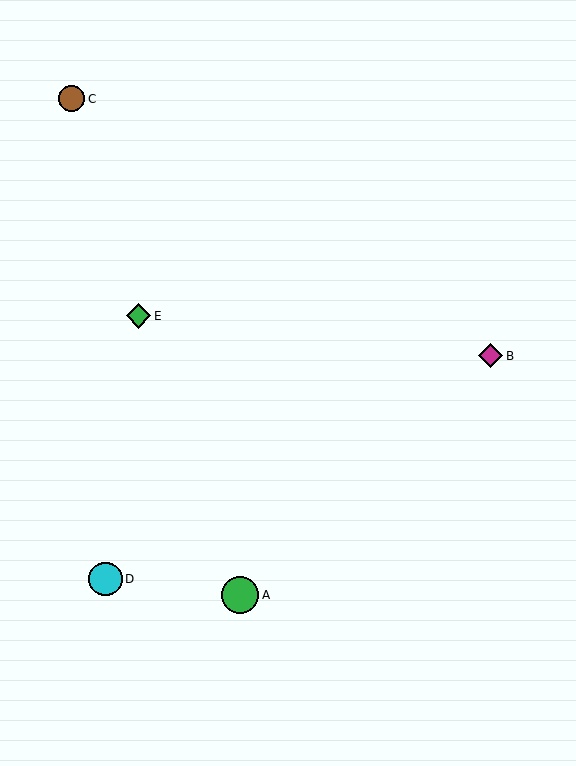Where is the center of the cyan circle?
The center of the cyan circle is at (106, 579).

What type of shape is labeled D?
Shape D is a cyan circle.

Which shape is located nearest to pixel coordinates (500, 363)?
The magenta diamond (labeled B) at (491, 356) is nearest to that location.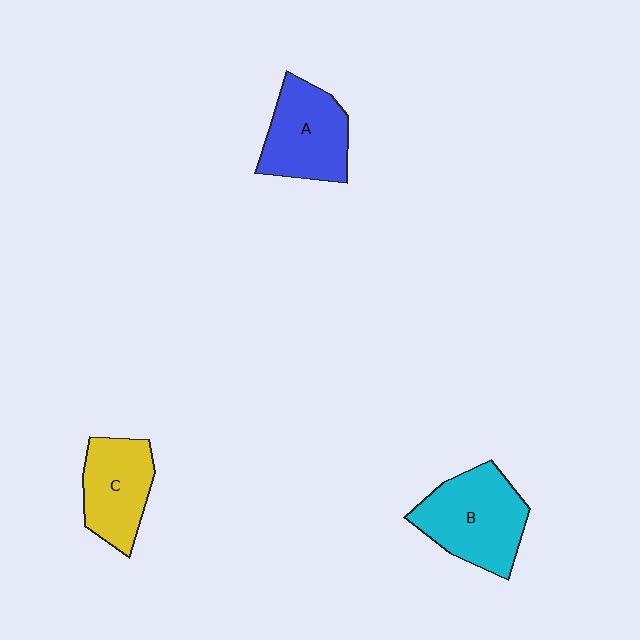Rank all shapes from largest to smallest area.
From largest to smallest: B (cyan), A (blue), C (yellow).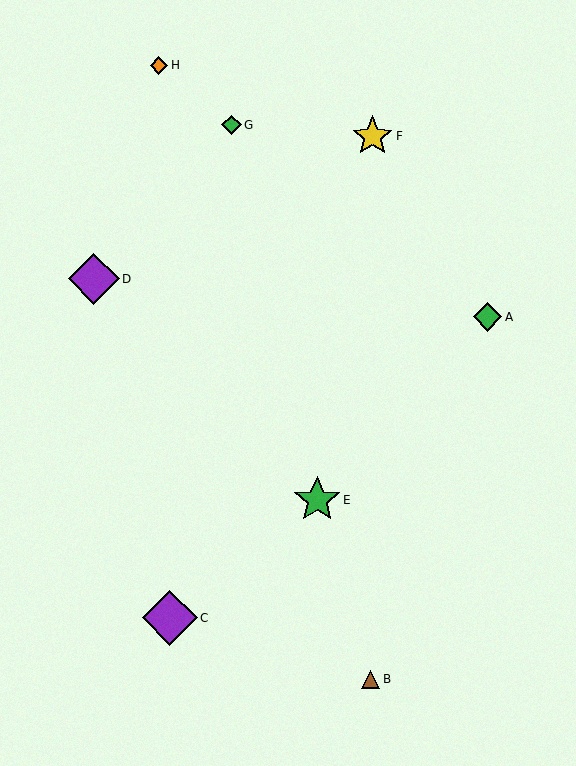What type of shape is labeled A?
Shape A is a green diamond.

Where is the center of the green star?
The center of the green star is at (317, 500).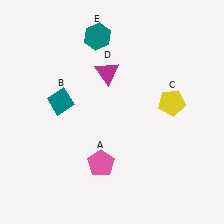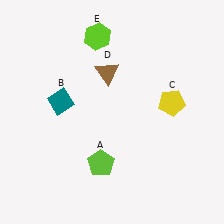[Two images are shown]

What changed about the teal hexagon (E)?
In Image 1, E is teal. In Image 2, it changed to lime.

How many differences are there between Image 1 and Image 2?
There are 3 differences between the two images.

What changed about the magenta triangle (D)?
In Image 1, D is magenta. In Image 2, it changed to brown.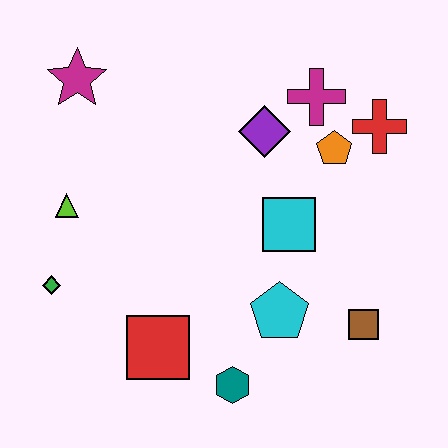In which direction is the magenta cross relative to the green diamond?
The magenta cross is to the right of the green diamond.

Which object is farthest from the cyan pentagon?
The magenta star is farthest from the cyan pentagon.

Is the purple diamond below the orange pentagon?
No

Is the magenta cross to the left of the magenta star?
No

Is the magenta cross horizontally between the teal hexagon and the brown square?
Yes